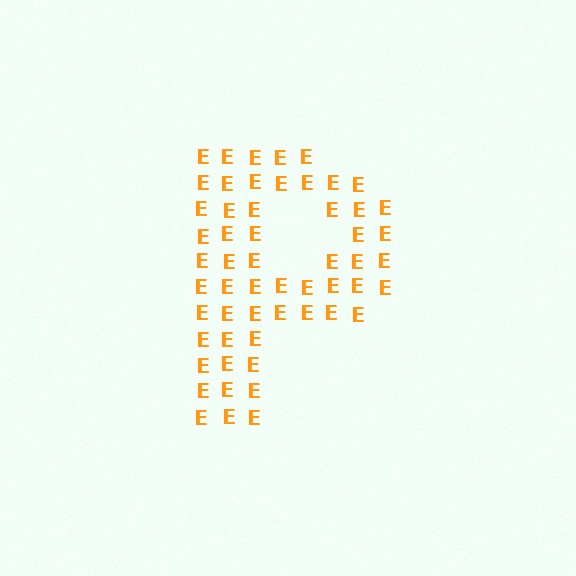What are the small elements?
The small elements are letter E's.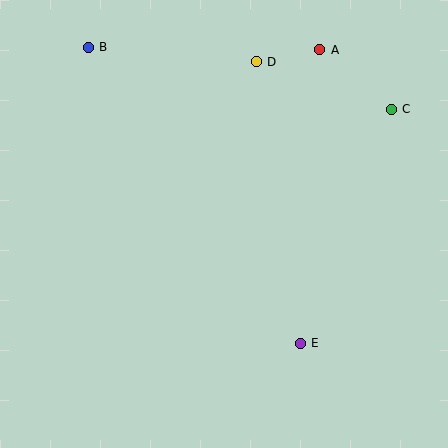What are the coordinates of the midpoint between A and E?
The midpoint between A and E is at (310, 197).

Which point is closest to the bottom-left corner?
Point E is closest to the bottom-left corner.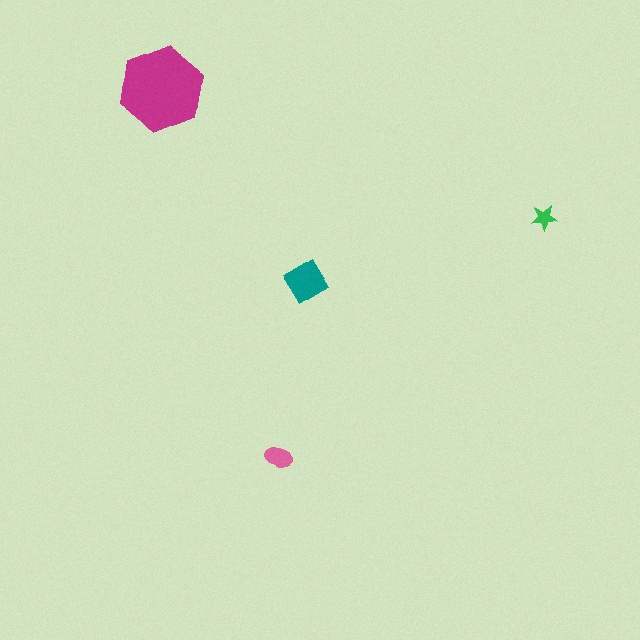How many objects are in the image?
There are 4 objects in the image.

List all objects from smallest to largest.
The green star, the pink ellipse, the teal diamond, the magenta hexagon.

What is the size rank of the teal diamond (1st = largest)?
2nd.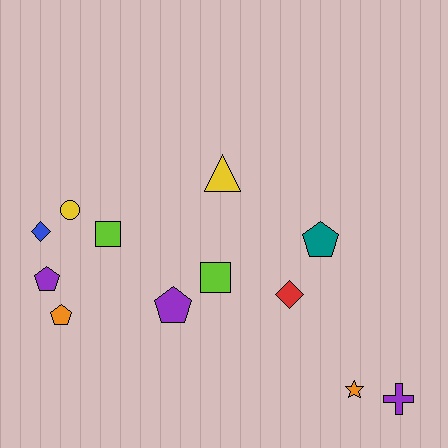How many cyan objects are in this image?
There are no cyan objects.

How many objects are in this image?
There are 12 objects.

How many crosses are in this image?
There is 1 cross.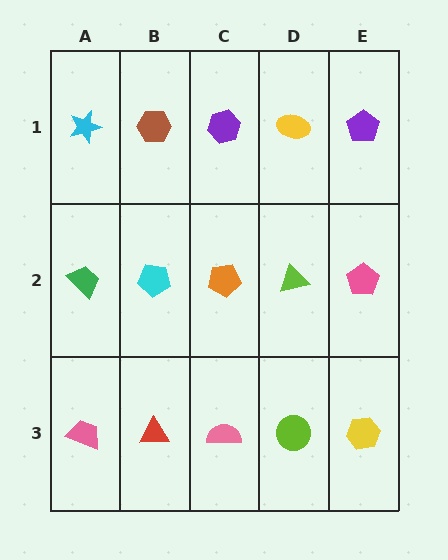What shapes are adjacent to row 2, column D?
A yellow ellipse (row 1, column D), a lime circle (row 3, column D), an orange pentagon (row 2, column C), a pink pentagon (row 2, column E).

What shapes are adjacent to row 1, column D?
A lime triangle (row 2, column D), a purple hexagon (row 1, column C), a purple pentagon (row 1, column E).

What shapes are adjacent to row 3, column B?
A cyan pentagon (row 2, column B), a pink trapezoid (row 3, column A), a pink semicircle (row 3, column C).